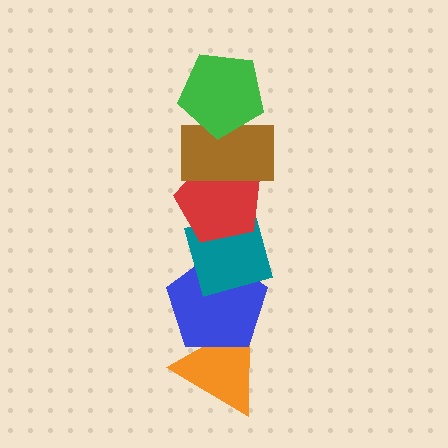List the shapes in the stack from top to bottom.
From top to bottom: the green pentagon, the brown rectangle, the red pentagon, the teal diamond, the blue pentagon, the orange triangle.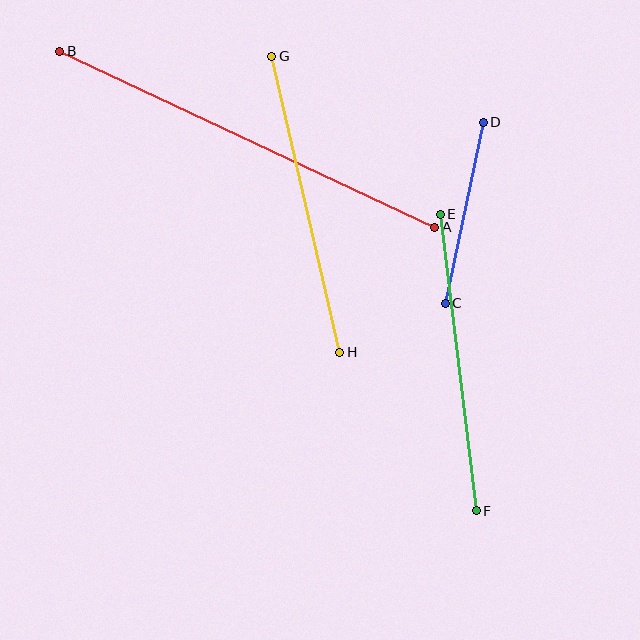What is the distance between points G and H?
The distance is approximately 304 pixels.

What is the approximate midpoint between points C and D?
The midpoint is at approximately (464, 213) pixels.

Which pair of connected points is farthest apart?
Points A and B are farthest apart.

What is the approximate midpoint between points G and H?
The midpoint is at approximately (306, 204) pixels.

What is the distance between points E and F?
The distance is approximately 299 pixels.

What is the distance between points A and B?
The distance is approximately 415 pixels.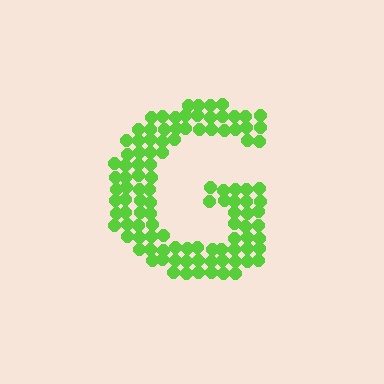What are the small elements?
The small elements are circles.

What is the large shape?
The large shape is the letter G.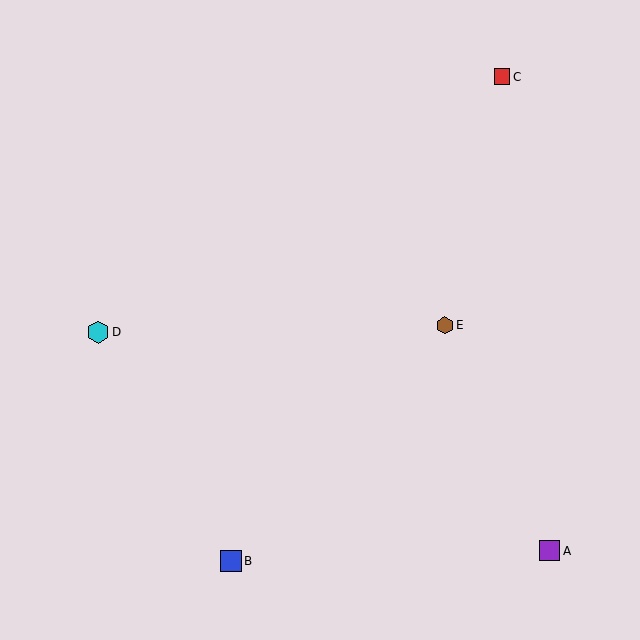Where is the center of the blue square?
The center of the blue square is at (231, 561).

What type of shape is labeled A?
Shape A is a purple square.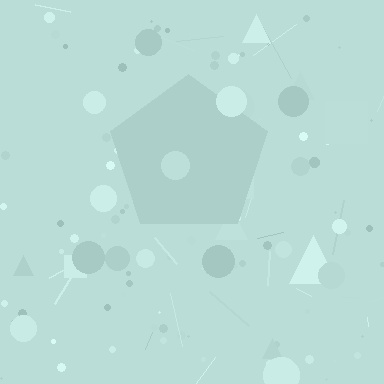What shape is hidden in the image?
A pentagon is hidden in the image.